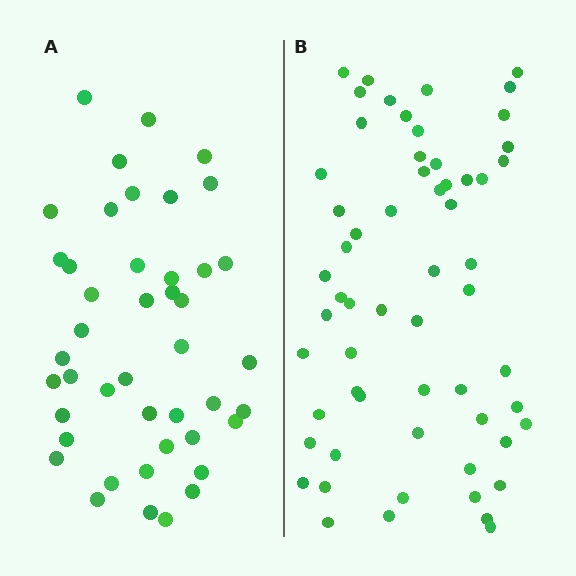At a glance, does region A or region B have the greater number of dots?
Region B (the right region) has more dots.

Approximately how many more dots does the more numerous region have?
Region B has approximately 15 more dots than region A.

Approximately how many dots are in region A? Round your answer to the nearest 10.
About 40 dots. (The exact count is 44, which rounds to 40.)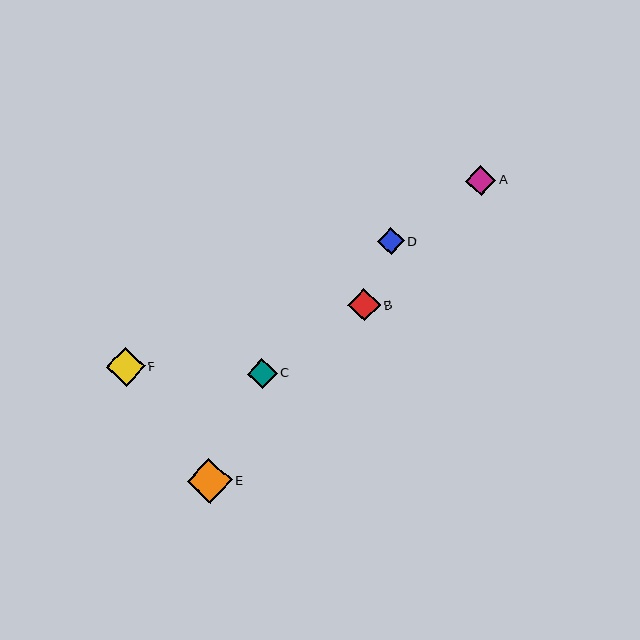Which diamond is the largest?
Diamond E is the largest with a size of approximately 45 pixels.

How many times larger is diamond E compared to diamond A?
Diamond E is approximately 1.5 times the size of diamond A.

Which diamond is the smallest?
Diamond D is the smallest with a size of approximately 27 pixels.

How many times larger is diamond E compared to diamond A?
Diamond E is approximately 1.5 times the size of diamond A.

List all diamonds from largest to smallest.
From largest to smallest: E, F, B, A, C, D.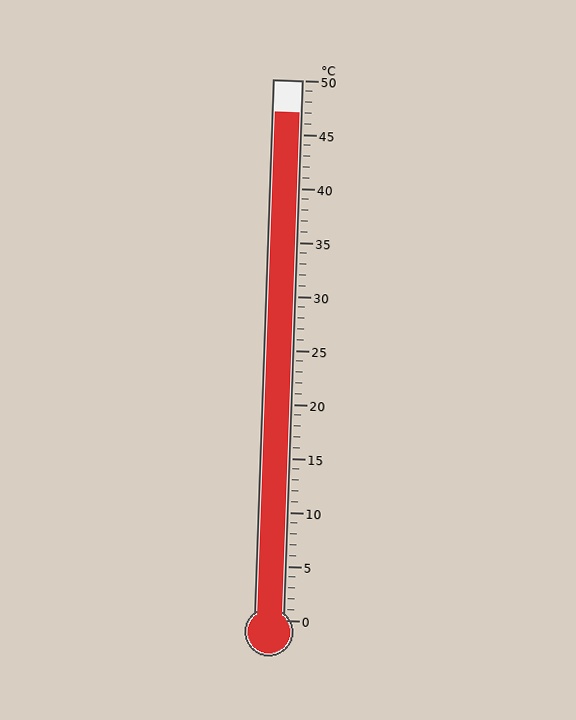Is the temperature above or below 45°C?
The temperature is above 45°C.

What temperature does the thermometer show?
The thermometer shows approximately 47°C.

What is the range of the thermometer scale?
The thermometer scale ranges from 0°C to 50°C.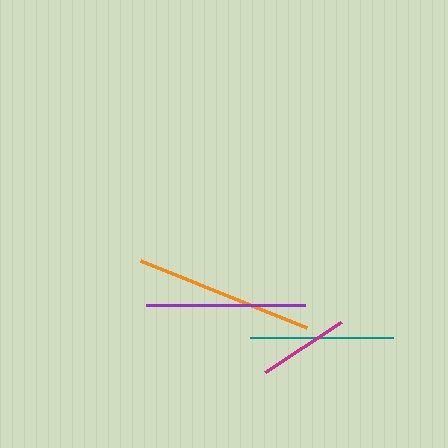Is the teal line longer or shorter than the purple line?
The purple line is longer than the teal line.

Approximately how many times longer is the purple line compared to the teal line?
The purple line is approximately 1.1 times the length of the teal line.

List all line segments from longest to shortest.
From longest to shortest: orange, purple, teal, magenta.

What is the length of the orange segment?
The orange segment is approximately 179 pixels long.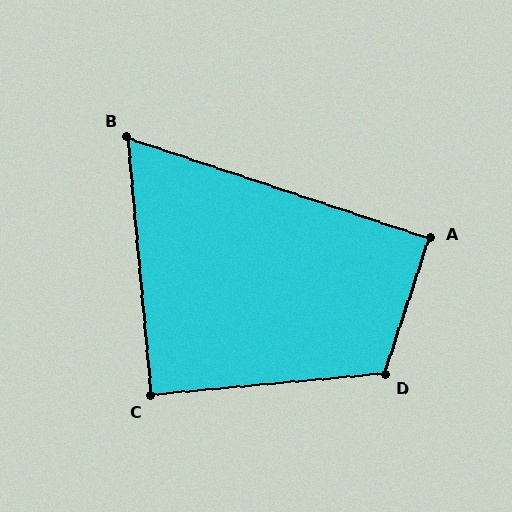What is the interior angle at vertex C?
Approximately 90 degrees (approximately right).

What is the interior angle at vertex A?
Approximately 90 degrees (approximately right).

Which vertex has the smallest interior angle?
B, at approximately 67 degrees.